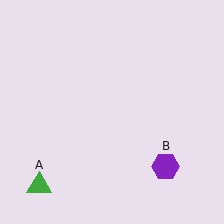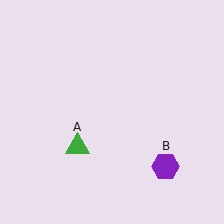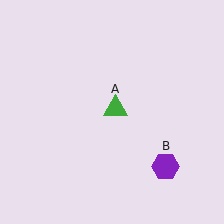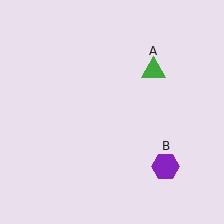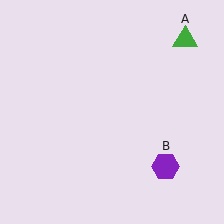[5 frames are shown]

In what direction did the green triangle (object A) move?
The green triangle (object A) moved up and to the right.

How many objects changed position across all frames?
1 object changed position: green triangle (object A).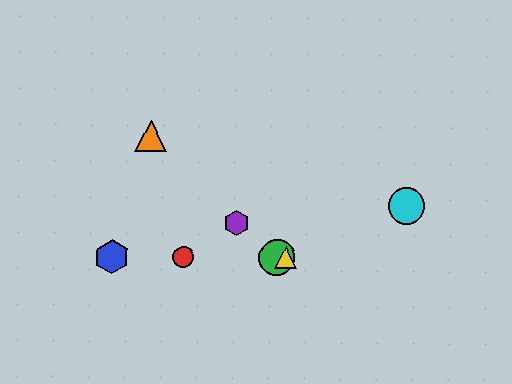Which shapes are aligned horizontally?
The red circle, the blue hexagon, the green circle, the yellow triangle are aligned horizontally.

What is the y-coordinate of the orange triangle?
The orange triangle is at y≈136.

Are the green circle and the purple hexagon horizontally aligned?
No, the green circle is at y≈258 and the purple hexagon is at y≈223.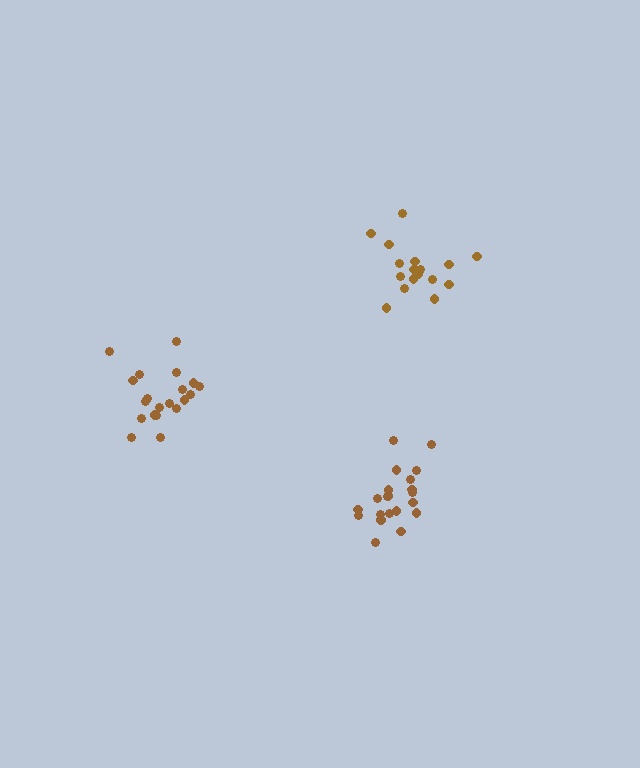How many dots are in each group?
Group 1: 20 dots, Group 2: 21 dots, Group 3: 17 dots (58 total).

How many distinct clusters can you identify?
There are 3 distinct clusters.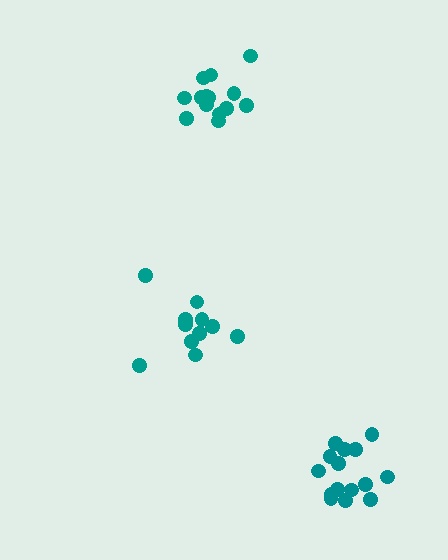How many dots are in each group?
Group 1: 14 dots, Group 2: 11 dots, Group 3: 15 dots (40 total).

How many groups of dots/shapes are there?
There are 3 groups.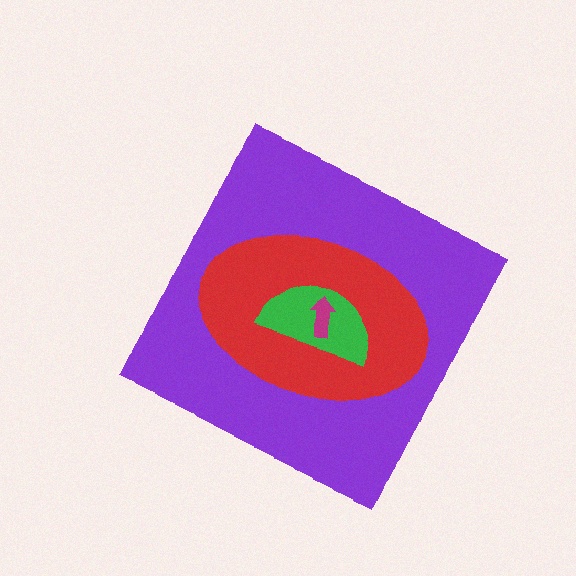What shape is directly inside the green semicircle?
The magenta arrow.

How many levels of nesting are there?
4.